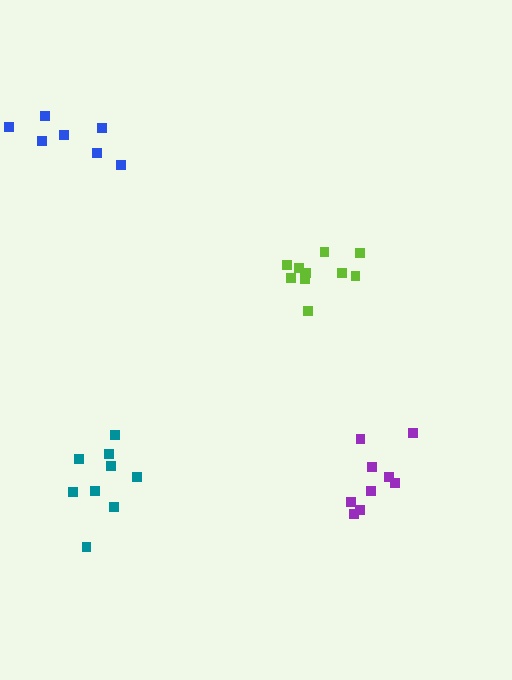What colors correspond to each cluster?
The clusters are colored: purple, blue, teal, lime.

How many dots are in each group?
Group 1: 9 dots, Group 2: 7 dots, Group 3: 9 dots, Group 4: 11 dots (36 total).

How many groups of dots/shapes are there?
There are 4 groups.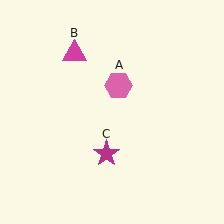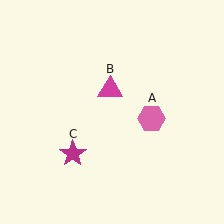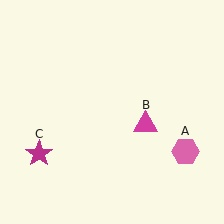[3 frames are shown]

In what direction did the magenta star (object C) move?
The magenta star (object C) moved left.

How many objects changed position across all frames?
3 objects changed position: pink hexagon (object A), magenta triangle (object B), magenta star (object C).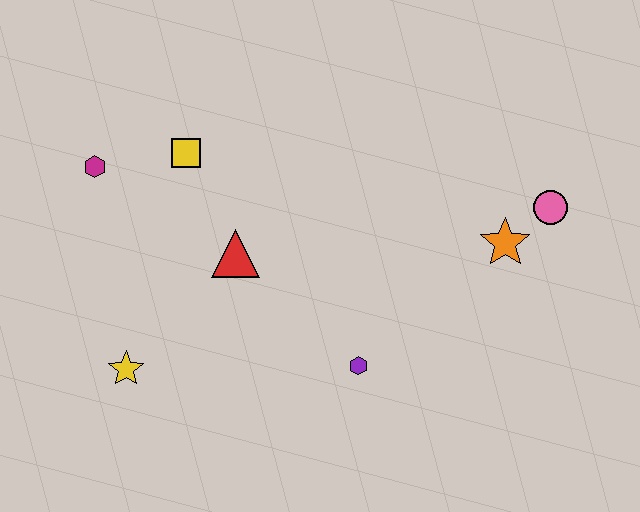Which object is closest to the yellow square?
The magenta hexagon is closest to the yellow square.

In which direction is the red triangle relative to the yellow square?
The red triangle is below the yellow square.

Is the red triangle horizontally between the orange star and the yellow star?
Yes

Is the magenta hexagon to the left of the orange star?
Yes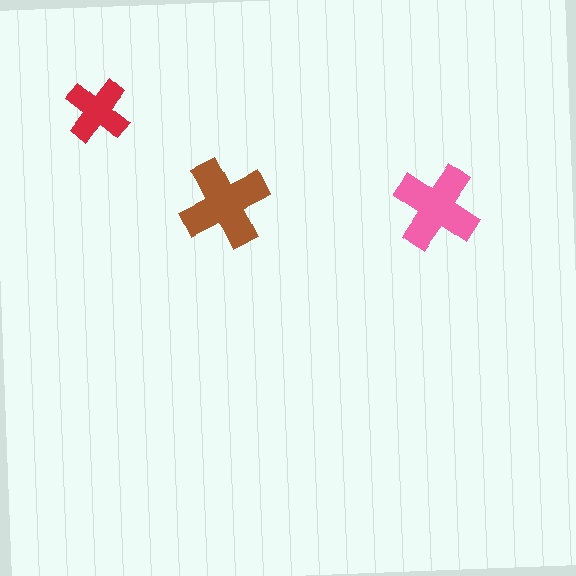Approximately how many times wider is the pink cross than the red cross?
About 1.5 times wider.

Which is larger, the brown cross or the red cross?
The brown one.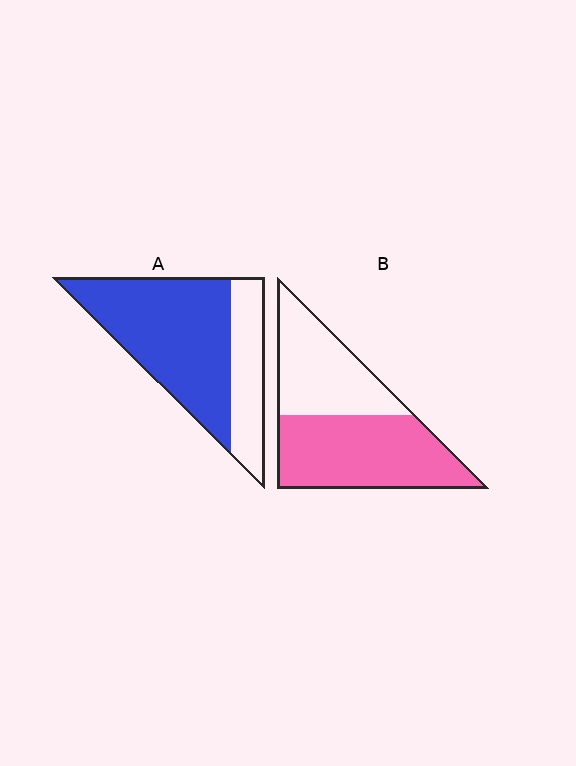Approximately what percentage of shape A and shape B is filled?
A is approximately 70% and B is approximately 60%.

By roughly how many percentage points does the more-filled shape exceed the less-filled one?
By roughly 15 percentage points (A over B).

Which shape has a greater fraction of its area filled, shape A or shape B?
Shape A.